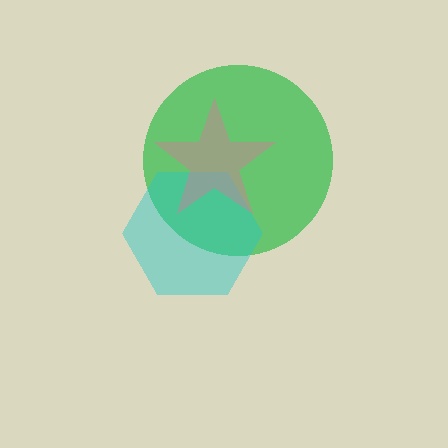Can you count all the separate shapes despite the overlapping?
Yes, there are 3 separate shapes.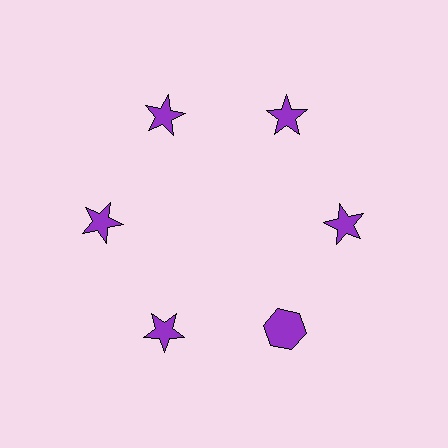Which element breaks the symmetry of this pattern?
The purple hexagon at roughly the 5 o'clock position breaks the symmetry. All other shapes are purple stars.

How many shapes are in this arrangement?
There are 6 shapes arranged in a ring pattern.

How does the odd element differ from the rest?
It has a different shape: hexagon instead of star.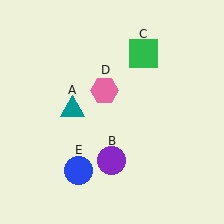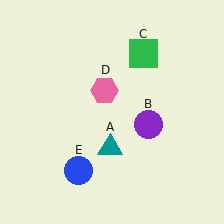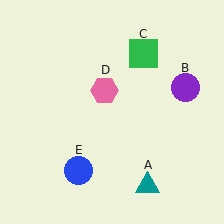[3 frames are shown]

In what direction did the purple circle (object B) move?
The purple circle (object B) moved up and to the right.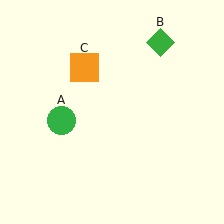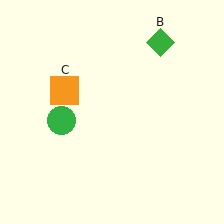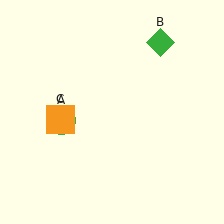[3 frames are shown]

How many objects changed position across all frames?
1 object changed position: orange square (object C).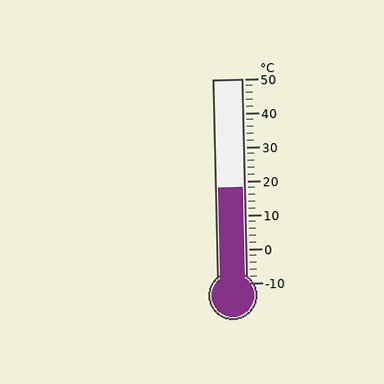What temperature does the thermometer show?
The thermometer shows approximately 18°C.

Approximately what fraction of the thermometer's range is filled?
The thermometer is filled to approximately 45% of its range.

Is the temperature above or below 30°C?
The temperature is below 30°C.